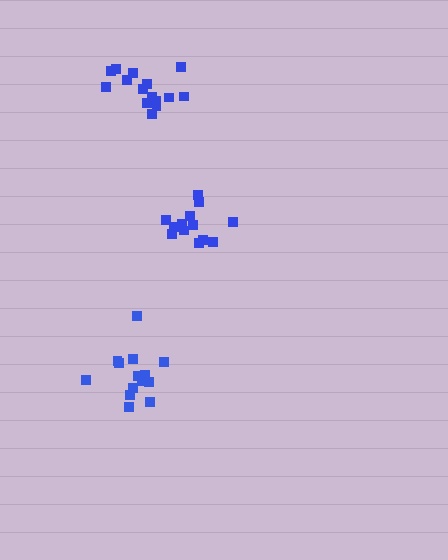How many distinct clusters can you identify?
There are 3 distinct clusters.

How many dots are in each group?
Group 1: 14 dots, Group 2: 15 dots, Group 3: 13 dots (42 total).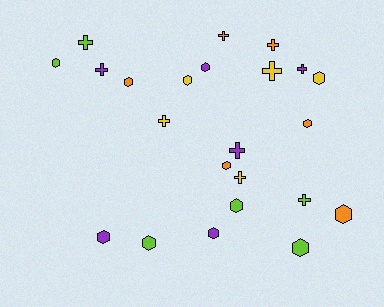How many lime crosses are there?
There are 2 lime crosses.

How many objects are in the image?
There are 23 objects.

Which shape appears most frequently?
Hexagon, with 13 objects.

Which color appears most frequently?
Lime, with 6 objects.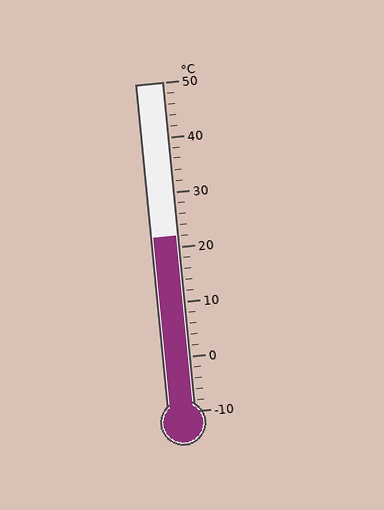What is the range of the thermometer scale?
The thermometer scale ranges from -10°C to 50°C.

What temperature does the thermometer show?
The thermometer shows approximately 22°C.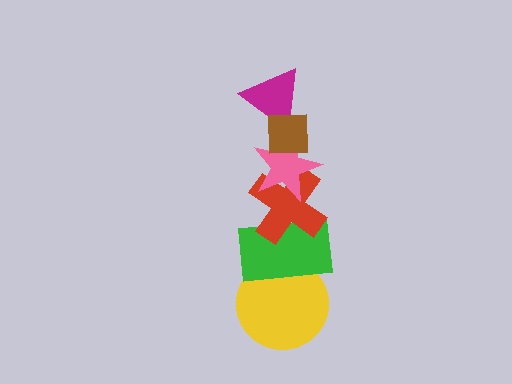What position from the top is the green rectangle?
The green rectangle is 5th from the top.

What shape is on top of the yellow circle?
The green rectangle is on top of the yellow circle.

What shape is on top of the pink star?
The magenta triangle is on top of the pink star.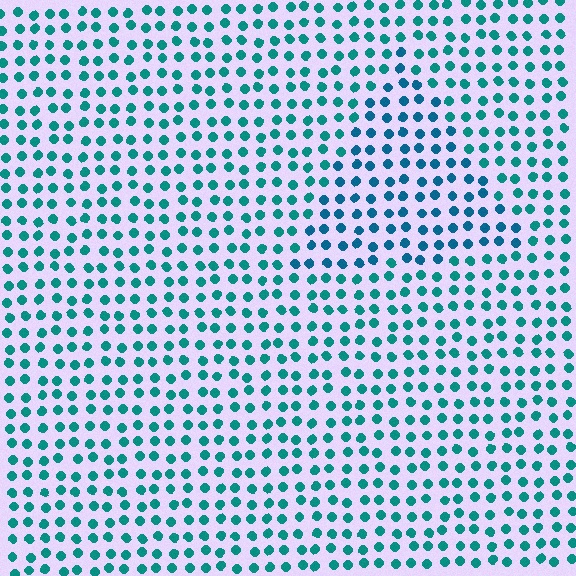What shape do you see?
I see a triangle.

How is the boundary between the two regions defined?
The boundary is defined purely by a slight shift in hue (about 23 degrees). Spacing, size, and orientation are identical on both sides.